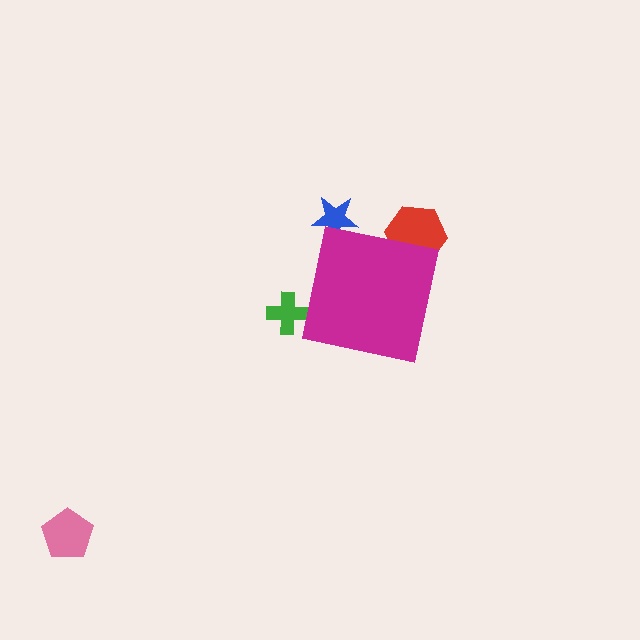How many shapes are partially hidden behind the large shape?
3 shapes are partially hidden.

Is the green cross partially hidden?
Yes, the green cross is partially hidden behind the magenta square.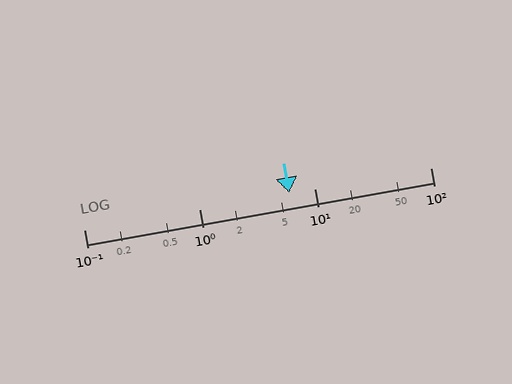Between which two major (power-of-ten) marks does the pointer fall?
The pointer is between 1 and 10.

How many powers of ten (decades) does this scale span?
The scale spans 3 decades, from 0.1 to 100.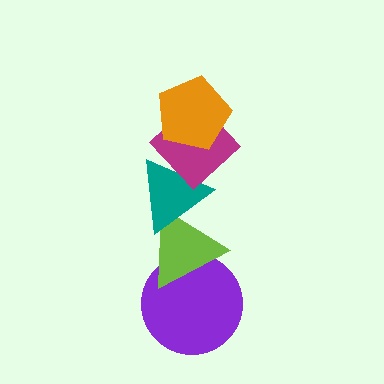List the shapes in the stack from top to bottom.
From top to bottom: the orange pentagon, the magenta diamond, the teal triangle, the lime triangle, the purple circle.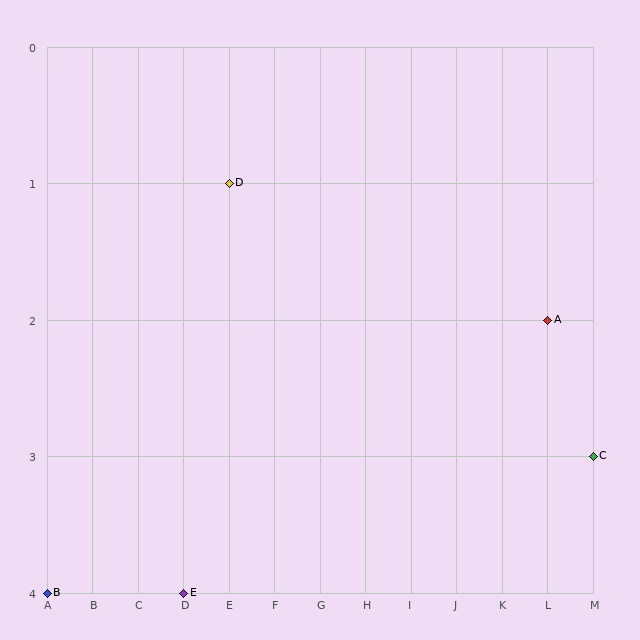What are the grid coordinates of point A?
Point A is at grid coordinates (L, 2).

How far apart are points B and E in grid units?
Points B and E are 3 columns apart.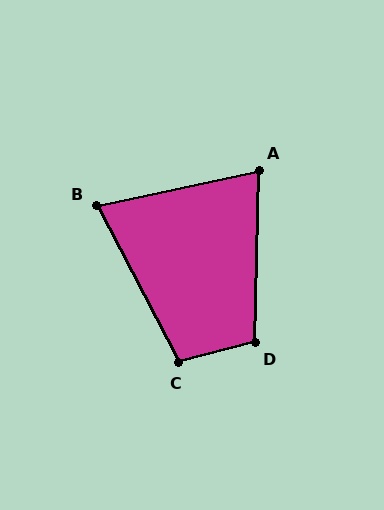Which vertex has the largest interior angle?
D, at approximately 106 degrees.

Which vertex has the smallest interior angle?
B, at approximately 74 degrees.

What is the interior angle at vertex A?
Approximately 77 degrees (acute).